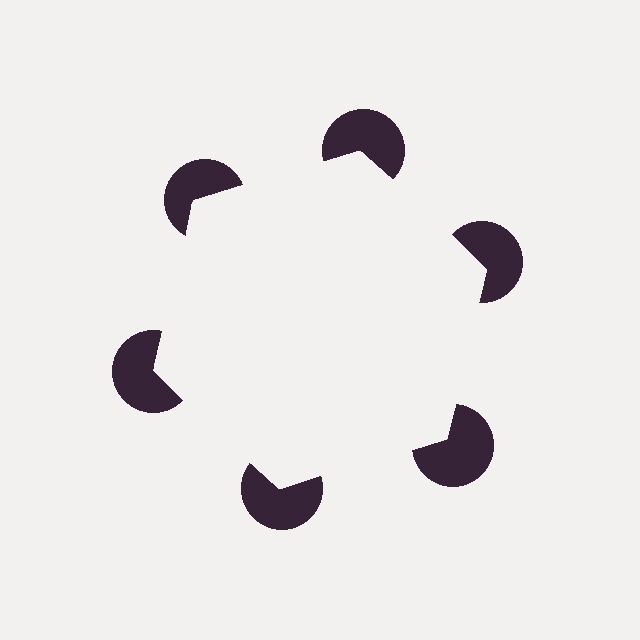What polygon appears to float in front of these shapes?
An illusory hexagon — its edges are inferred from the aligned wedge cuts in the pac-man discs, not physically drawn.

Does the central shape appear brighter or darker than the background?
It typically appears slightly brighter than the background, even though no actual brightness change is drawn.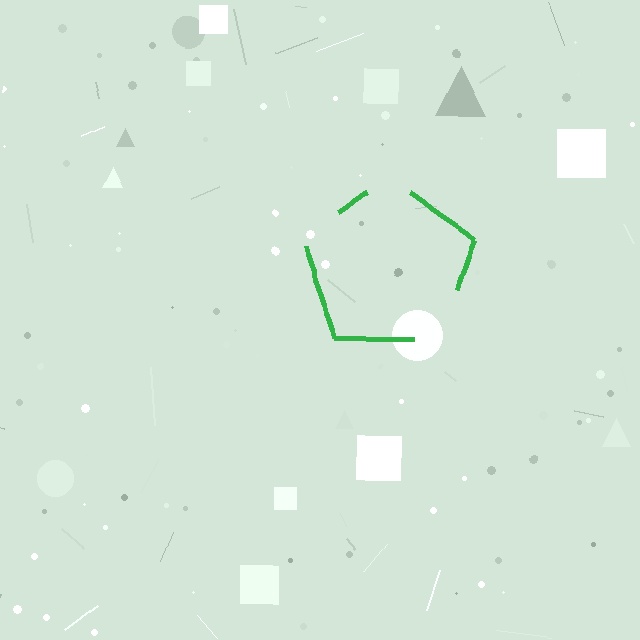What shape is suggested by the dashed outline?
The dashed outline suggests a pentagon.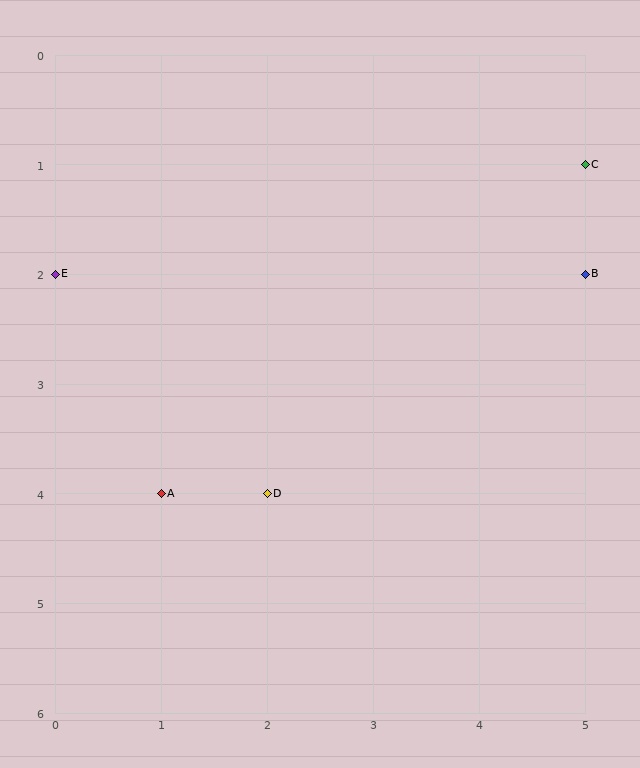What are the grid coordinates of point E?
Point E is at grid coordinates (0, 2).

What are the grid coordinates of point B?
Point B is at grid coordinates (5, 2).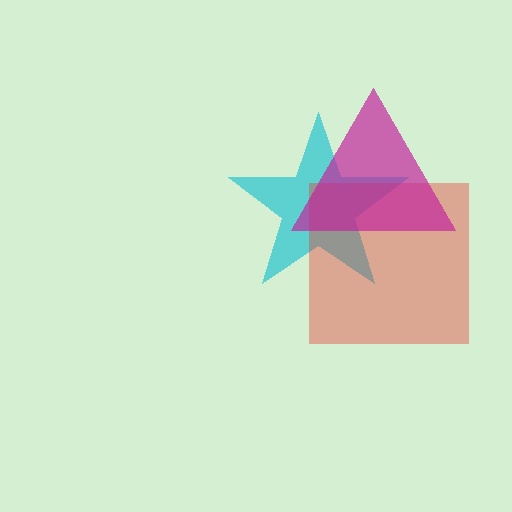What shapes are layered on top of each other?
The layered shapes are: a cyan star, a red square, a magenta triangle.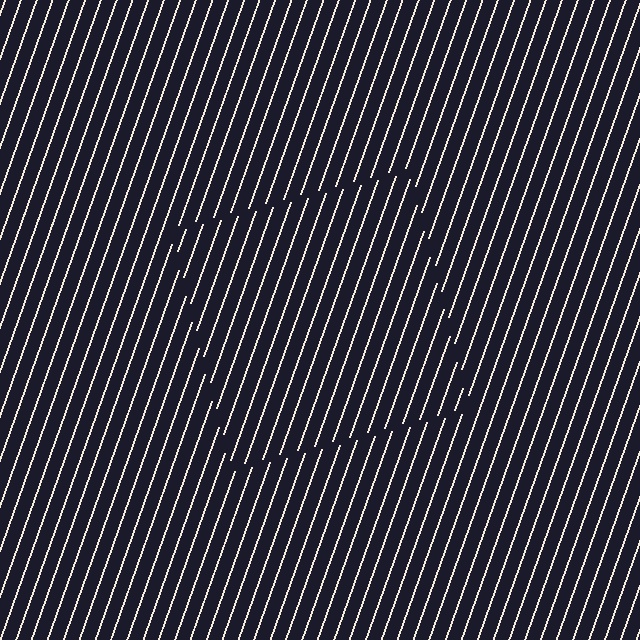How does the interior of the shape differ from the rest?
The interior of the shape contains the same grating, shifted by half a period — the contour is defined by the phase discontinuity where line-ends from the inner and outer gratings abut.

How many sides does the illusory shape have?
4 sides — the line-ends trace a square.